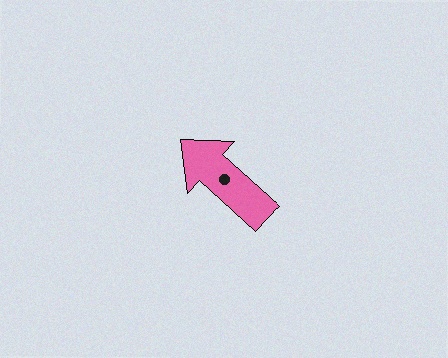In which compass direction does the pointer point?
Northwest.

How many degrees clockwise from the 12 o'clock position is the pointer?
Approximately 312 degrees.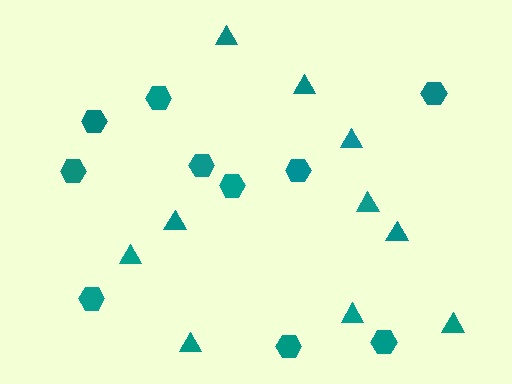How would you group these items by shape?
There are 2 groups: one group of triangles (10) and one group of hexagons (10).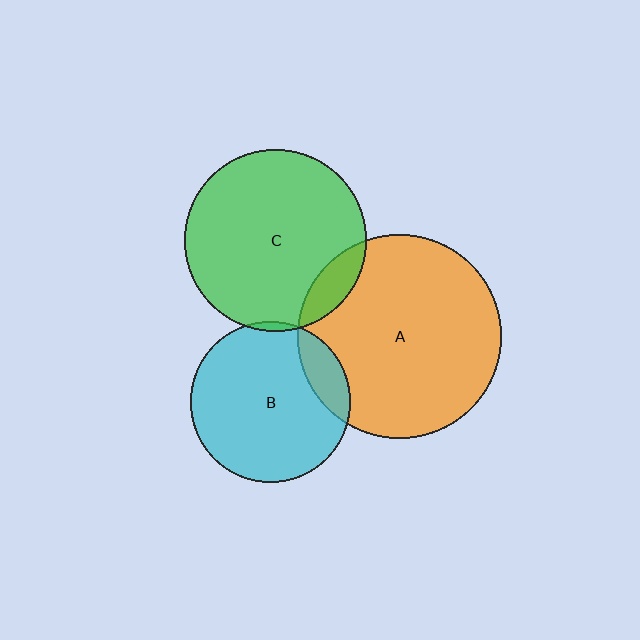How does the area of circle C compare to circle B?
Approximately 1.3 times.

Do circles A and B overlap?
Yes.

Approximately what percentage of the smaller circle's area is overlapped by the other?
Approximately 15%.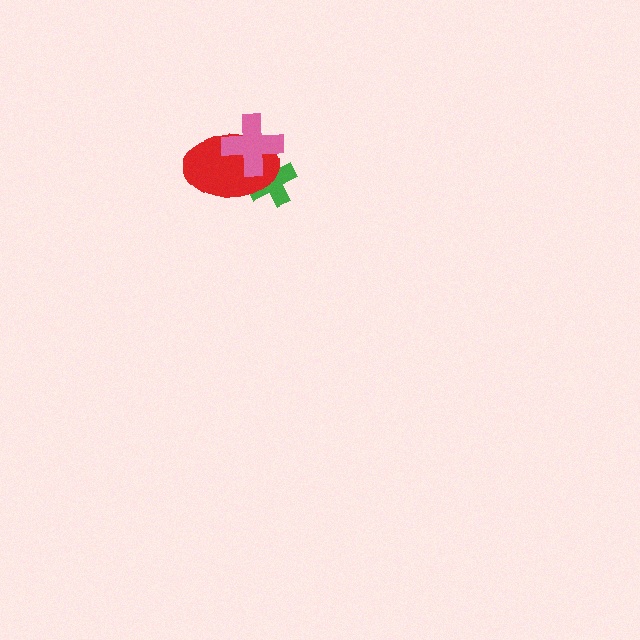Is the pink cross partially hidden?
No, no other shape covers it.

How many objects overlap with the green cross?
2 objects overlap with the green cross.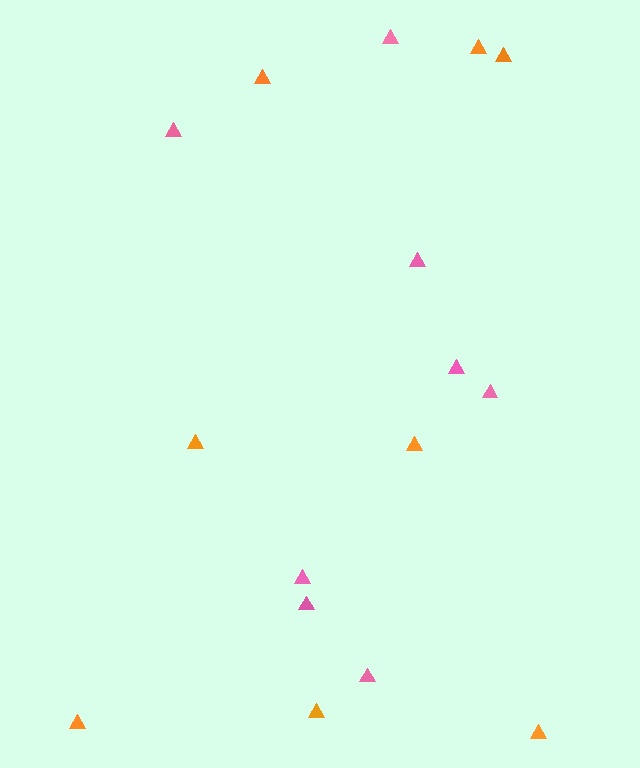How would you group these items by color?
There are 2 groups: one group of pink triangles (8) and one group of orange triangles (8).